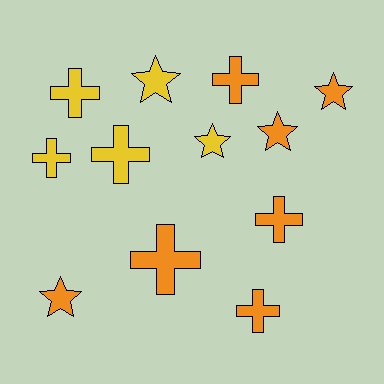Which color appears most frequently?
Orange, with 7 objects.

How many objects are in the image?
There are 12 objects.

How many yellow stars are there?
There are 2 yellow stars.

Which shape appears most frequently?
Cross, with 7 objects.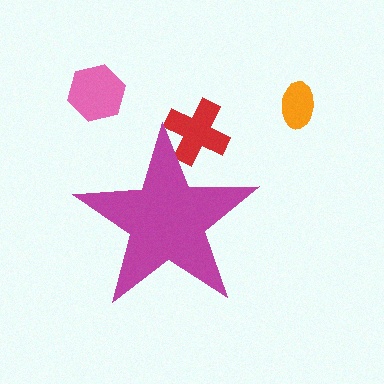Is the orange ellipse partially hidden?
No, the orange ellipse is fully visible.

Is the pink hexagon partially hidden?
No, the pink hexagon is fully visible.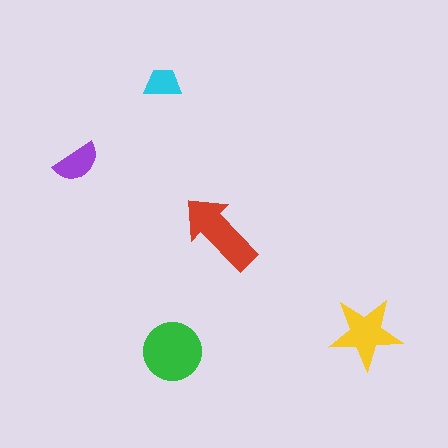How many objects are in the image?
There are 5 objects in the image.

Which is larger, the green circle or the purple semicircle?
The green circle.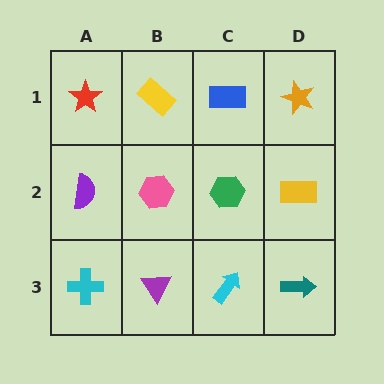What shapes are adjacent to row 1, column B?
A pink hexagon (row 2, column B), a red star (row 1, column A), a blue rectangle (row 1, column C).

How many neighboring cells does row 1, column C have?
3.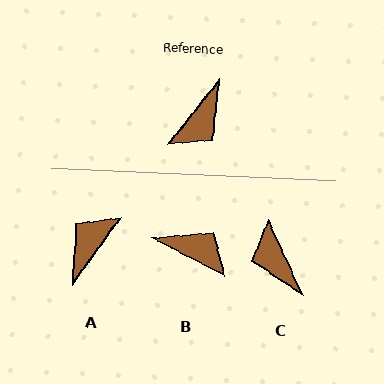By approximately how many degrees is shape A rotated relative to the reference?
Approximately 178 degrees clockwise.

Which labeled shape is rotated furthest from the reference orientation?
A, about 178 degrees away.